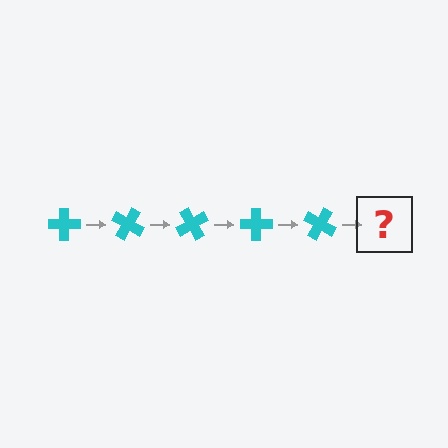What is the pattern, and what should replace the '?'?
The pattern is that the cross rotates 30 degrees each step. The '?' should be a cyan cross rotated 150 degrees.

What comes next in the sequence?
The next element should be a cyan cross rotated 150 degrees.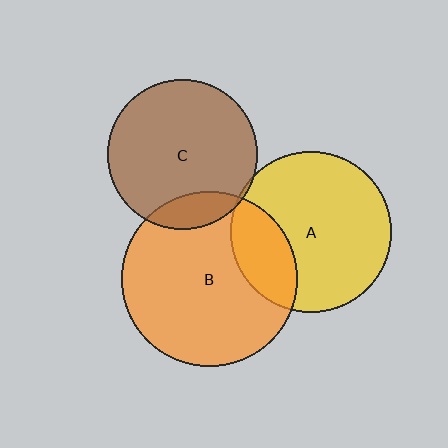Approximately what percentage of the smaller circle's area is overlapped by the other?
Approximately 5%.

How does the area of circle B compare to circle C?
Approximately 1.4 times.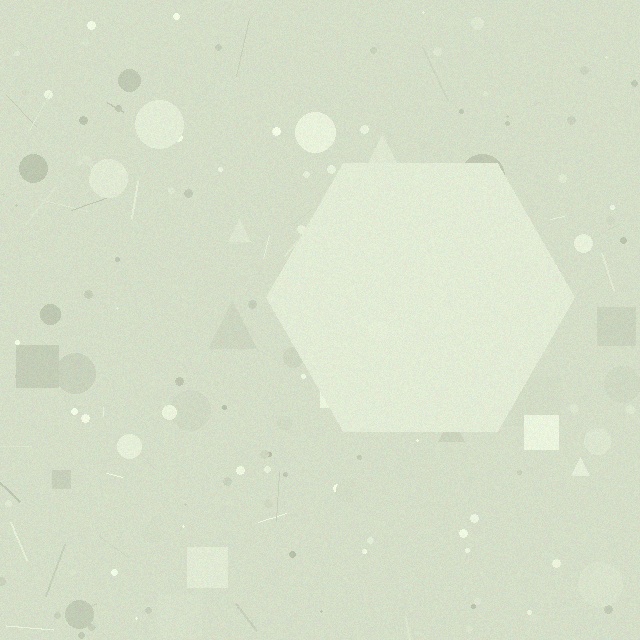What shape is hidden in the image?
A hexagon is hidden in the image.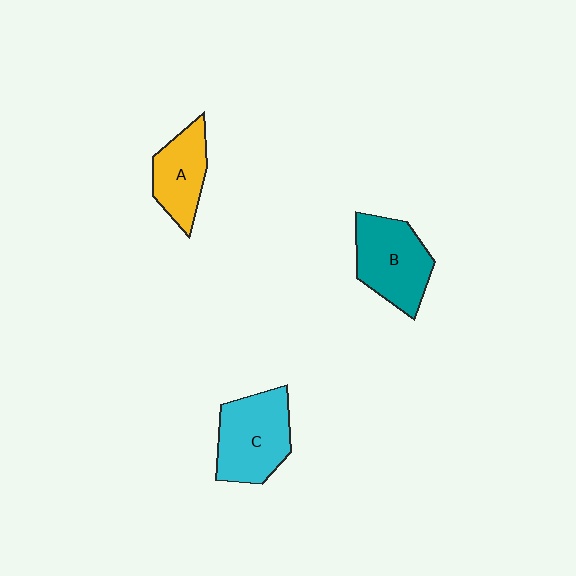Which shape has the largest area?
Shape C (cyan).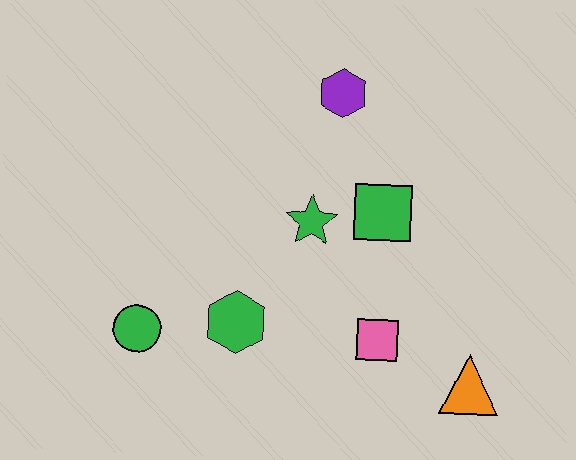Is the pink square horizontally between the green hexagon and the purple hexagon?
No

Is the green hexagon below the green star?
Yes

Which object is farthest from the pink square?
The purple hexagon is farthest from the pink square.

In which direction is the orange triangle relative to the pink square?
The orange triangle is to the right of the pink square.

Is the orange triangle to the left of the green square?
No